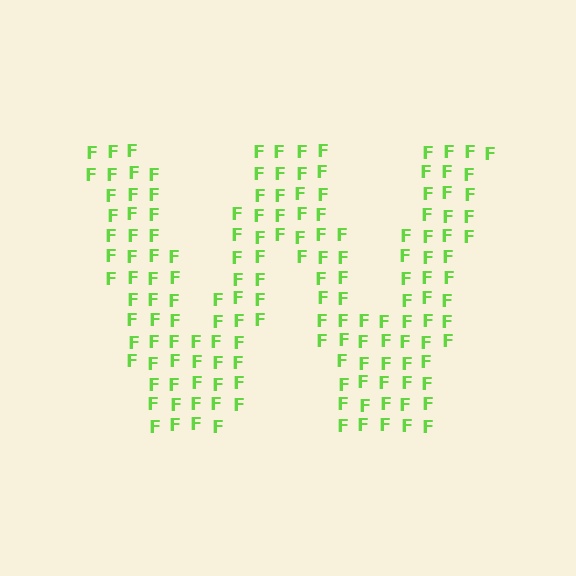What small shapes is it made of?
It is made of small letter F's.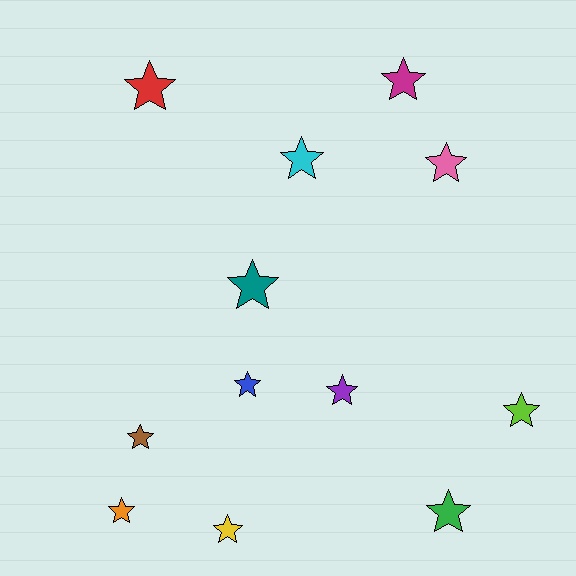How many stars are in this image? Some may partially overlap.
There are 12 stars.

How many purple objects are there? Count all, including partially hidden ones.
There is 1 purple object.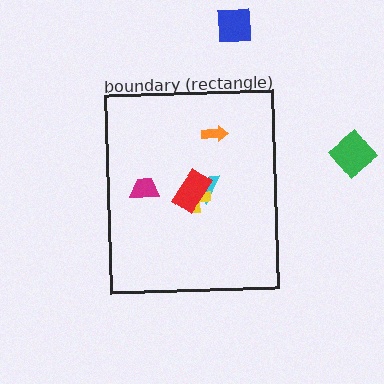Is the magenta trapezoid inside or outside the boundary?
Inside.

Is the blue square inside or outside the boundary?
Outside.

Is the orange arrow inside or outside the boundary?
Inside.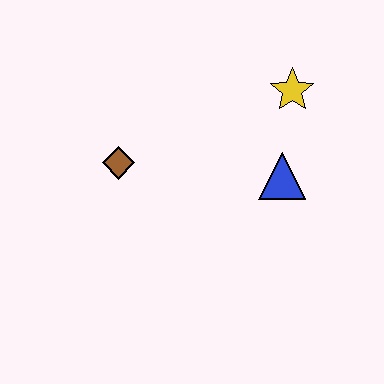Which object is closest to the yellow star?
The blue triangle is closest to the yellow star.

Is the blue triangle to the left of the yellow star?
Yes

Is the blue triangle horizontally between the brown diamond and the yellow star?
Yes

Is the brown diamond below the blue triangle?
No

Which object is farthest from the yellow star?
The brown diamond is farthest from the yellow star.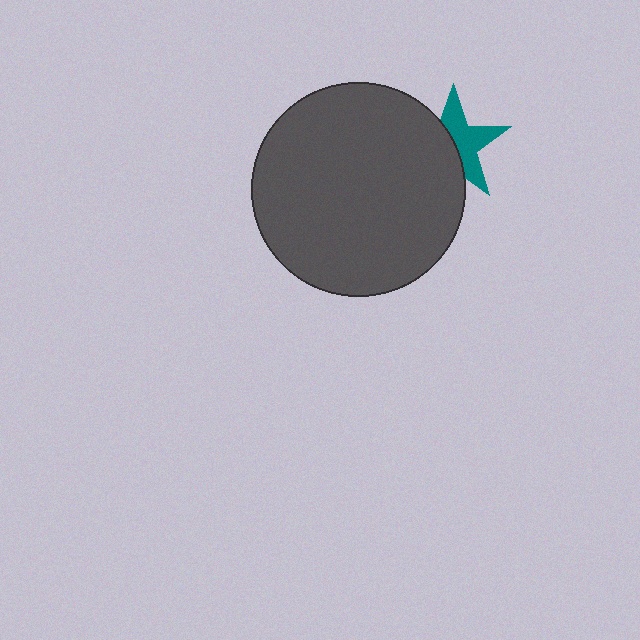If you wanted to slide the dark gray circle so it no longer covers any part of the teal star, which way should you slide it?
Slide it left — that is the most direct way to separate the two shapes.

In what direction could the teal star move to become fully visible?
The teal star could move right. That would shift it out from behind the dark gray circle entirely.